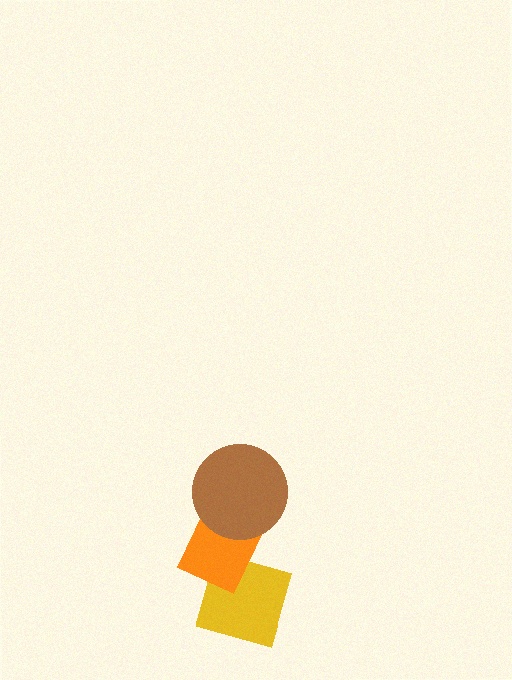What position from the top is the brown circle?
The brown circle is 1st from the top.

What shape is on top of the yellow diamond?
The orange rectangle is on top of the yellow diamond.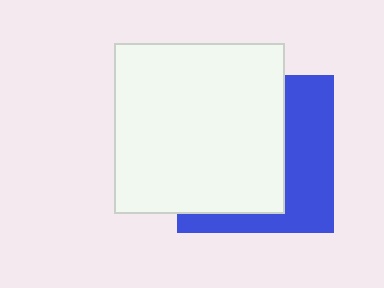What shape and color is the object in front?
The object in front is a white square.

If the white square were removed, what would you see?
You would see the complete blue square.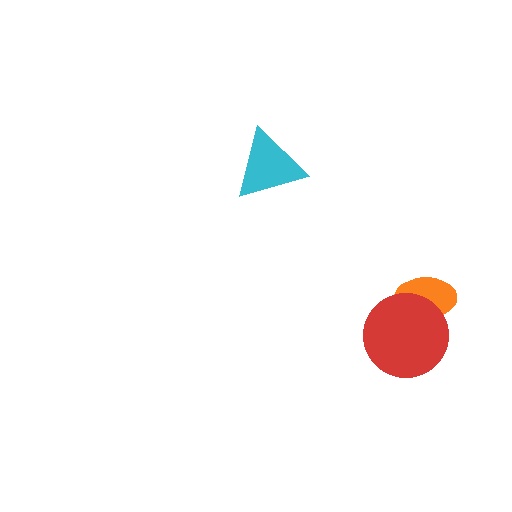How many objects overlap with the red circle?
1 object overlaps with the red circle.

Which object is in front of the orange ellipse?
The red circle is in front of the orange ellipse.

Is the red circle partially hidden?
No, no other shape covers it.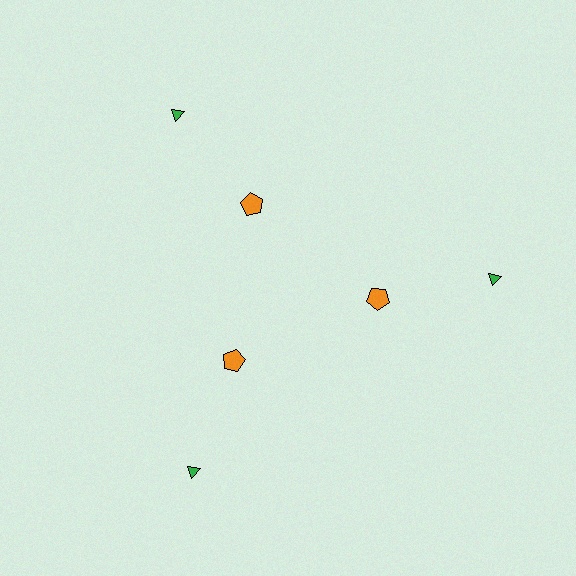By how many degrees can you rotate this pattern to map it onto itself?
The pattern maps onto itself every 120 degrees of rotation.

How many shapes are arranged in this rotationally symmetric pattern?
There are 6 shapes, arranged in 3 groups of 2.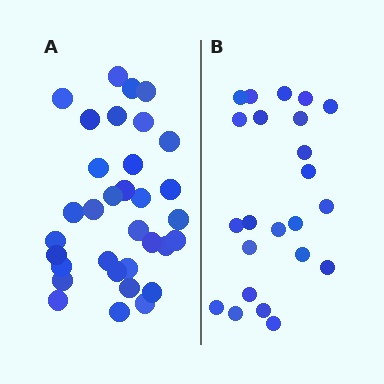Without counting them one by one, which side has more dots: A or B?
Region A (the left region) has more dots.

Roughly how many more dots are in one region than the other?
Region A has roughly 10 or so more dots than region B.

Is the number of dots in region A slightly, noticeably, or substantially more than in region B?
Region A has noticeably more, but not dramatically so. The ratio is roughly 1.4 to 1.